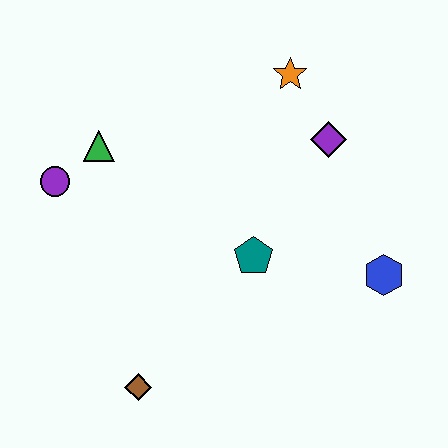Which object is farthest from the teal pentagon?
The purple circle is farthest from the teal pentagon.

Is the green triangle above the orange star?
No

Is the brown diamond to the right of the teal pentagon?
No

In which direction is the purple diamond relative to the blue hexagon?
The purple diamond is above the blue hexagon.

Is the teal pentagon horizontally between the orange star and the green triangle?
Yes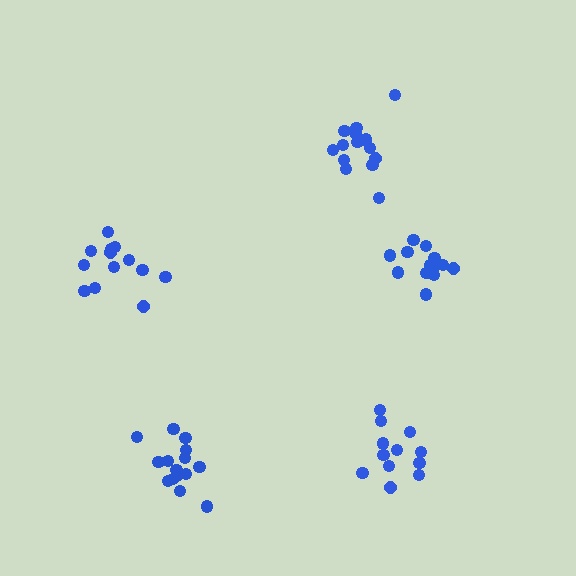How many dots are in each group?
Group 1: 14 dots, Group 2: 15 dots, Group 3: 12 dots, Group 4: 13 dots, Group 5: 15 dots (69 total).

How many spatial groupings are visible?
There are 5 spatial groupings.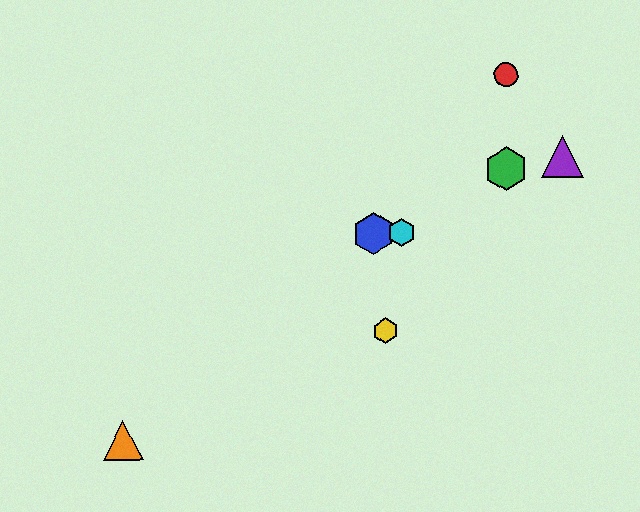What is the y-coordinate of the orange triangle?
The orange triangle is at y≈440.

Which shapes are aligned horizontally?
The blue hexagon, the cyan hexagon are aligned horizontally.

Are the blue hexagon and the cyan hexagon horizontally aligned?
Yes, both are at y≈233.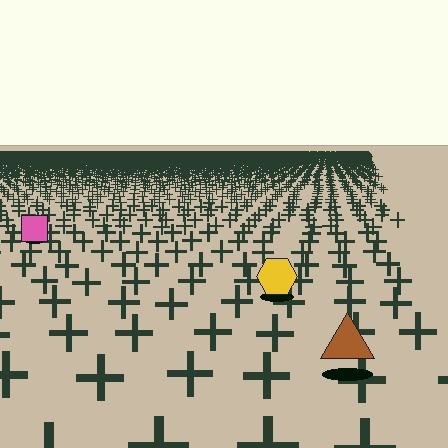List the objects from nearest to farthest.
From nearest to farthest: the brown triangle, the yellow hexagon, the pink square.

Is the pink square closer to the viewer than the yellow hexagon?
No. The yellow hexagon is closer — you can tell from the texture gradient: the ground texture is coarser near it.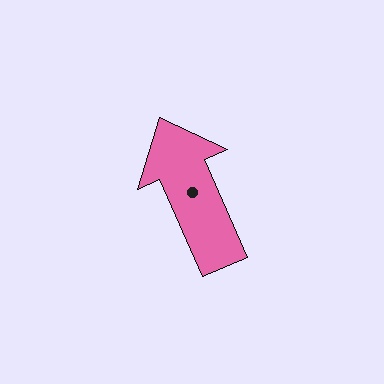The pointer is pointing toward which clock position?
Roughly 11 o'clock.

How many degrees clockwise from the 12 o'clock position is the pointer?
Approximately 336 degrees.